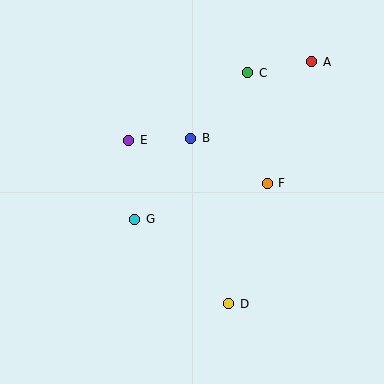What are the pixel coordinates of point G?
Point G is at (135, 219).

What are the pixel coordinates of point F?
Point F is at (267, 183).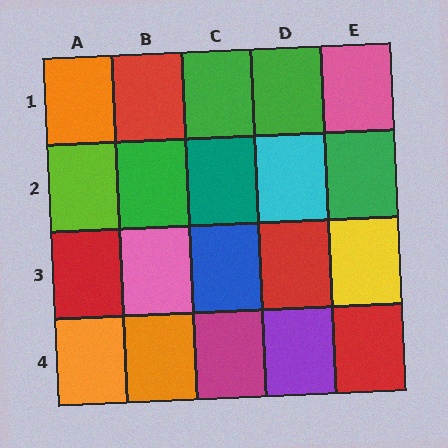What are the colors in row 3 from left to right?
Red, pink, blue, red, yellow.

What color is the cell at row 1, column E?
Pink.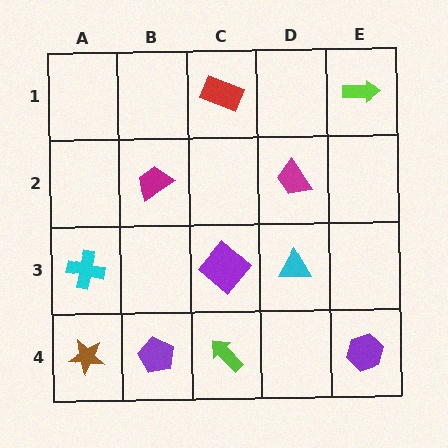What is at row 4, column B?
A purple pentagon.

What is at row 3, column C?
A purple diamond.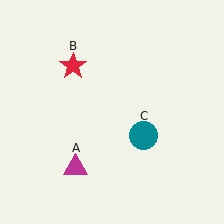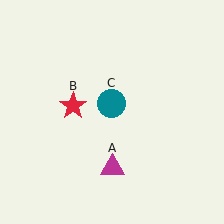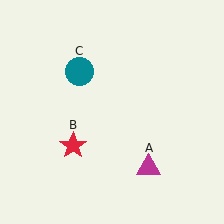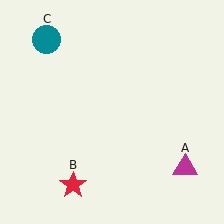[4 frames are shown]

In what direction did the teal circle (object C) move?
The teal circle (object C) moved up and to the left.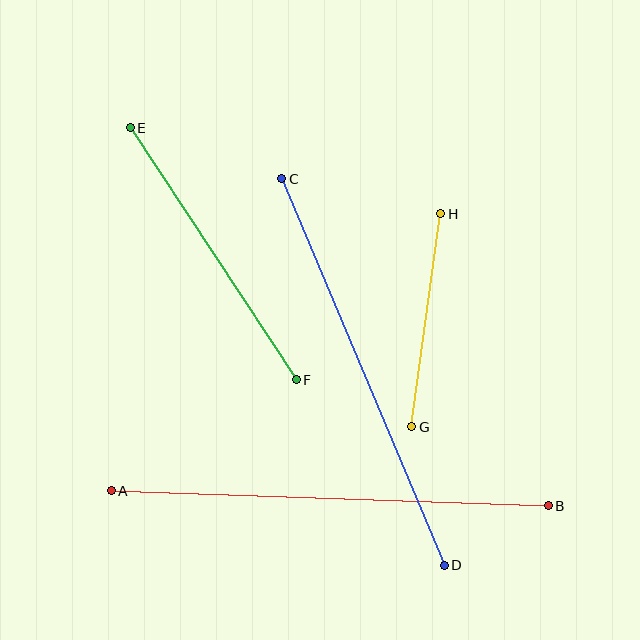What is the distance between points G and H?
The distance is approximately 215 pixels.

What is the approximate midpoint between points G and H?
The midpoint is at approximately (426, 320) pixels.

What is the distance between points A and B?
The distance is approximately 438 pixels.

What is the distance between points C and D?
The distance is approximately 419 pixels.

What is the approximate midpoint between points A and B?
The midpoint is at approximately (330, 498) pixels.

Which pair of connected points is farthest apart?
Points A and B are farthest apart.